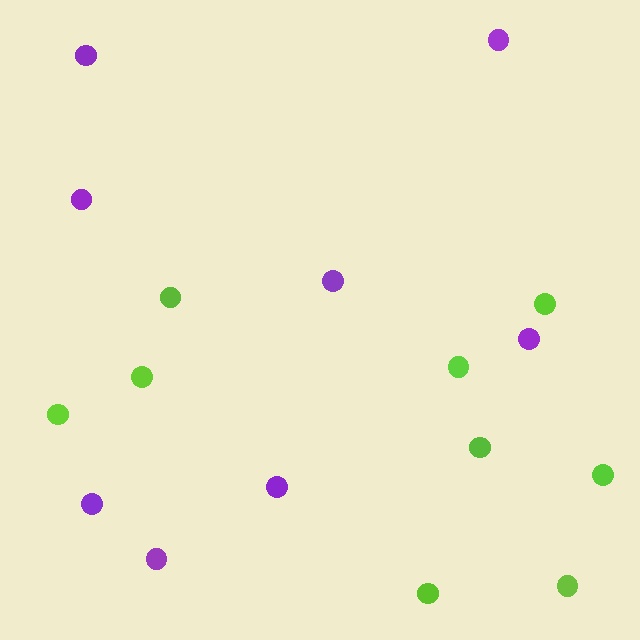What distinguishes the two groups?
There are 2 groups: one group of purple circles (8) and one group of lime circles (9).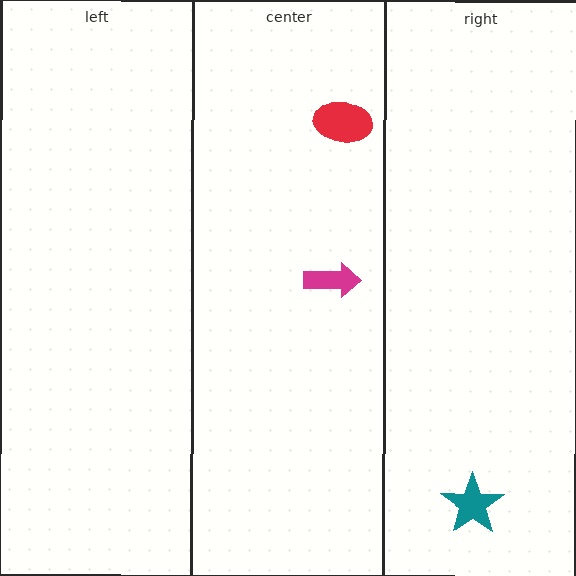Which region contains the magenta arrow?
The center region.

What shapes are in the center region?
The red ellipse, the magenta arrow.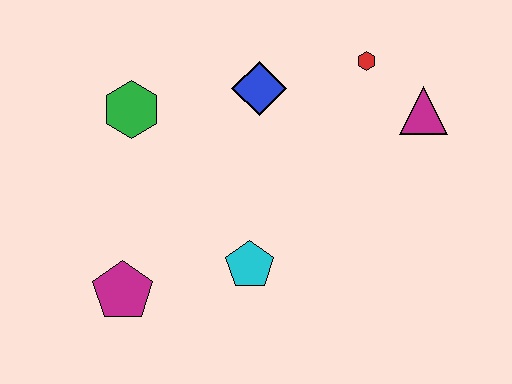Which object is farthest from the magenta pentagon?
The magenta triangle is farthest from the magenta pentagon.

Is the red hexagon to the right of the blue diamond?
Yes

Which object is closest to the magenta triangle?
The red hexagon is closest to the magenta triangle.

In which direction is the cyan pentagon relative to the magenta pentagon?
The cyan pentagon is to the right of the magenta pentagon.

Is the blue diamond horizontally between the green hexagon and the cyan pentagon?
No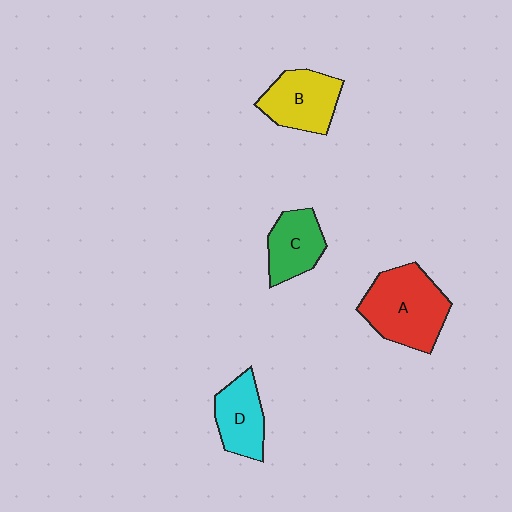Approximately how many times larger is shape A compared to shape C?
Approximately 1.7 times.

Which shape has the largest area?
Shape A (red).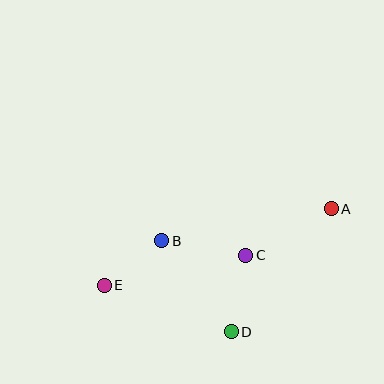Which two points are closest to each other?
Points B and E are closest to each other.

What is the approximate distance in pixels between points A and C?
The distance between A and C is approximately 97 pixels.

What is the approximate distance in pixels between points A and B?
The distance between A and B is approximately 172 pixels.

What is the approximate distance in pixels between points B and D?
The distance between B and D is approximately 114 pixels.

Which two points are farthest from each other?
Points A and E are farthest from each other.